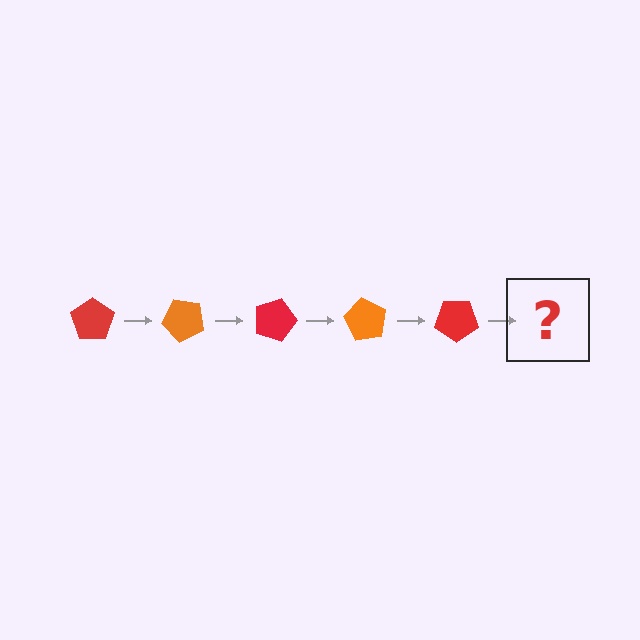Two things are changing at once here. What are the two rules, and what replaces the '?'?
The two rules are that it rotates 45 degrees each step and the color cycles through red and orange. The '?' should be an orange pentagon, rotated 225 degrees from the start.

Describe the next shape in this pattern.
It should be an orange pentagon, rotated 225 degrees from the start.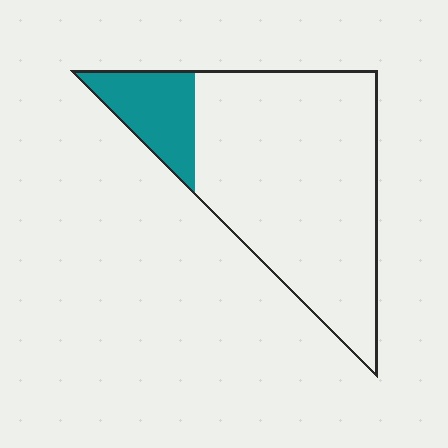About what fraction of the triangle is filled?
About one sixth (1/6).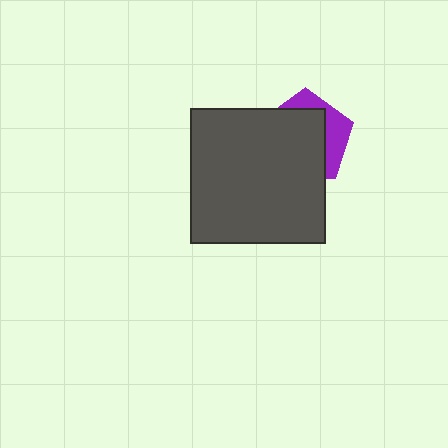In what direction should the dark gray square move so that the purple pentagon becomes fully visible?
The dark gray square should move toward the lower-left. That is the shortest direction to clear the overlap and leave the purple pentagon fully visible.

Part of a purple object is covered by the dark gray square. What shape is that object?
It is a pentagon.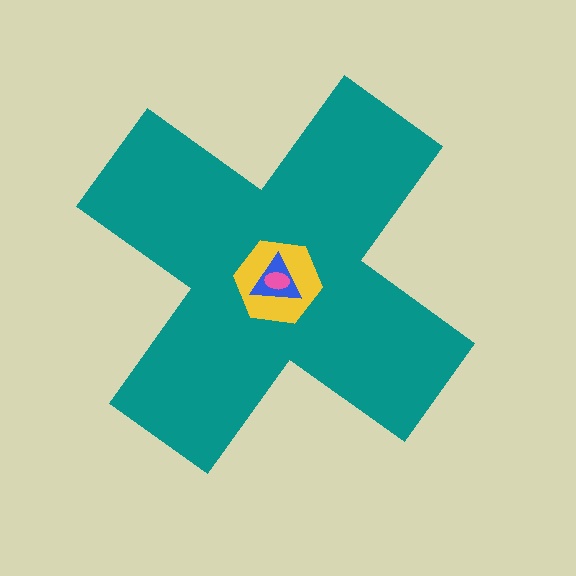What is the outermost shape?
The teal cross.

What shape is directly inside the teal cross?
The yellow hexagon.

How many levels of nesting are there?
4.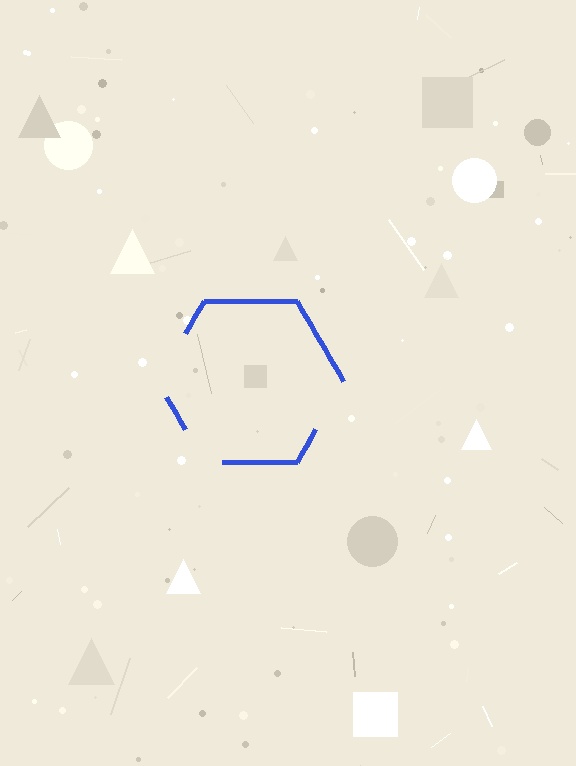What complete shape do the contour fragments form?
The contour fragments form a hexagon.